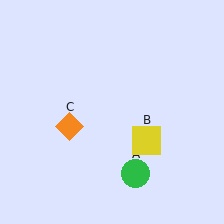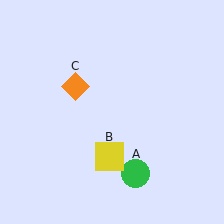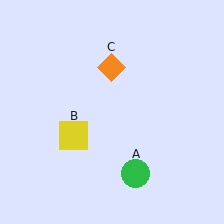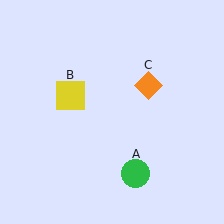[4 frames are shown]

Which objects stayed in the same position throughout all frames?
Green circle (object A) remained stationary.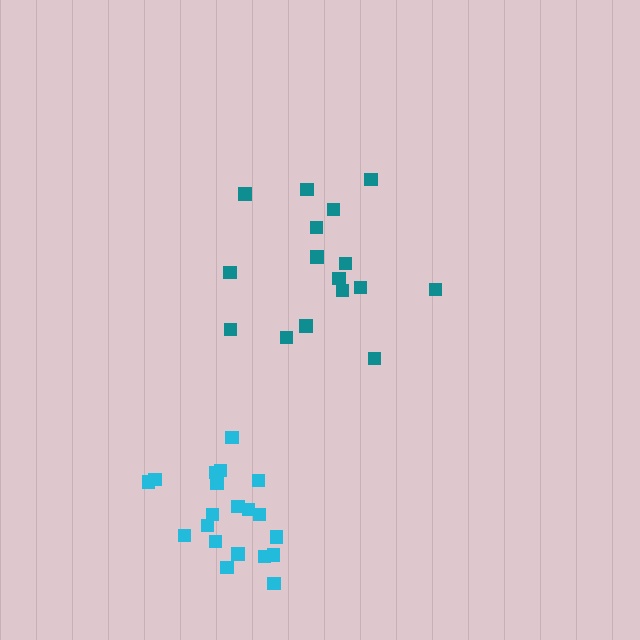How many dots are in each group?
Group 1: 20 dots, Group 2: 16 dots (36 total).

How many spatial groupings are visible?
There are 2 spatial groupings.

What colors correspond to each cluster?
The clusters are colored: cyan, teal.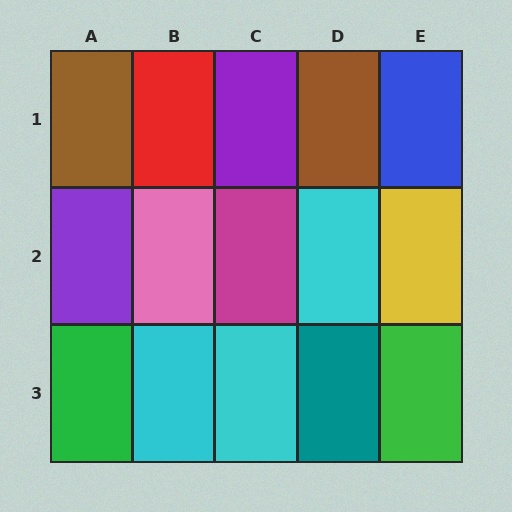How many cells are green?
2 cells are green.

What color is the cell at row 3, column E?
Green.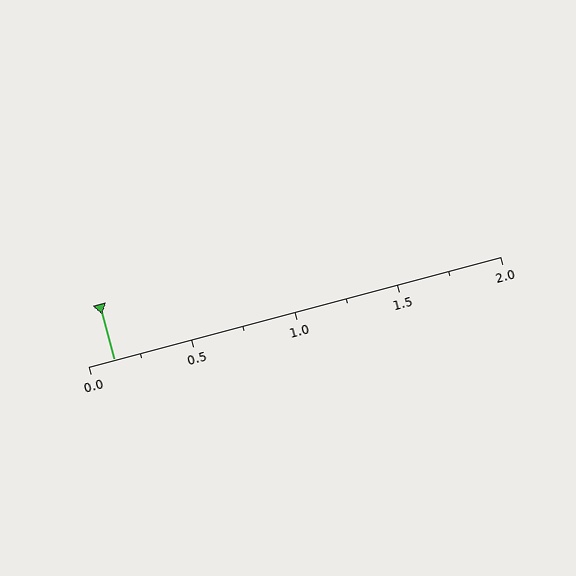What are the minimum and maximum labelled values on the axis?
The axis runs from 0.0 to 2.0.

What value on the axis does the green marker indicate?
The marker indicates approximately 0.12.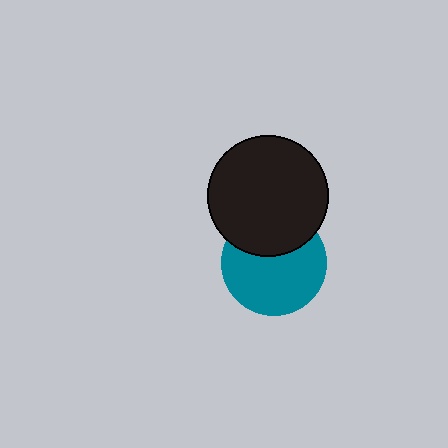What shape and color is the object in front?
The object in front is a black circle.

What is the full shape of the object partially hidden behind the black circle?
The partially hidden object is a teal circle.